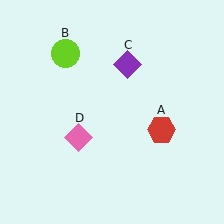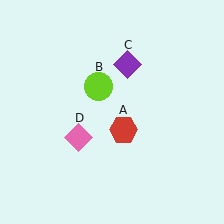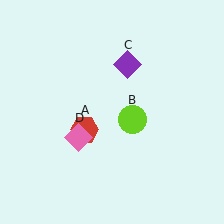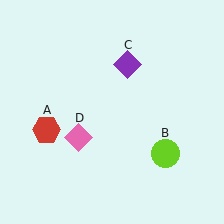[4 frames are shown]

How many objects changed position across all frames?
2 objects changed position: red hexagon (object A), lime circle (object B).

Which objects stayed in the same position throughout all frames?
Purple diamond (object C) and pink diamond (object D) remained stationary.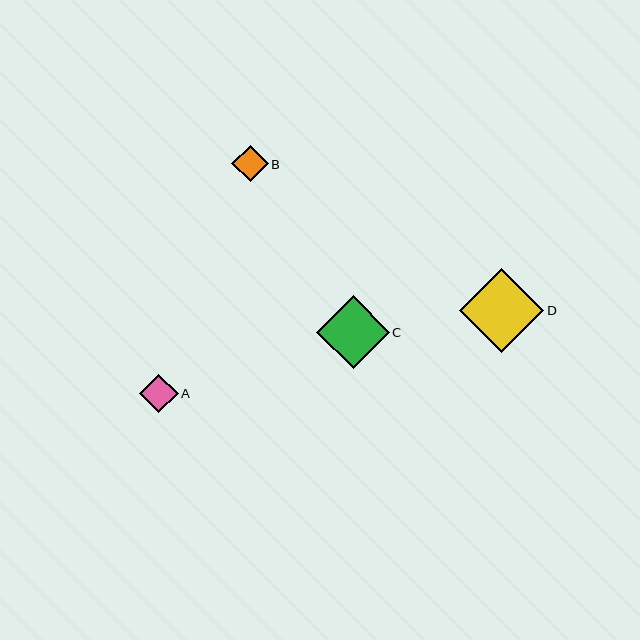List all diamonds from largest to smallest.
From largest to smallest: D, C, A, B.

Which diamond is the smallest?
Diamond B is the smallest with a size of approximately 36 pixels.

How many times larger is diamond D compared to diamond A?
Diamond D is approximately 2.2 times the size of diamond A.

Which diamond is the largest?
Diamond D is the largest with a size of approximately 84 pixels.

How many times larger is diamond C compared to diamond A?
Diamond C is approximately 1.9 times the size of diamond A.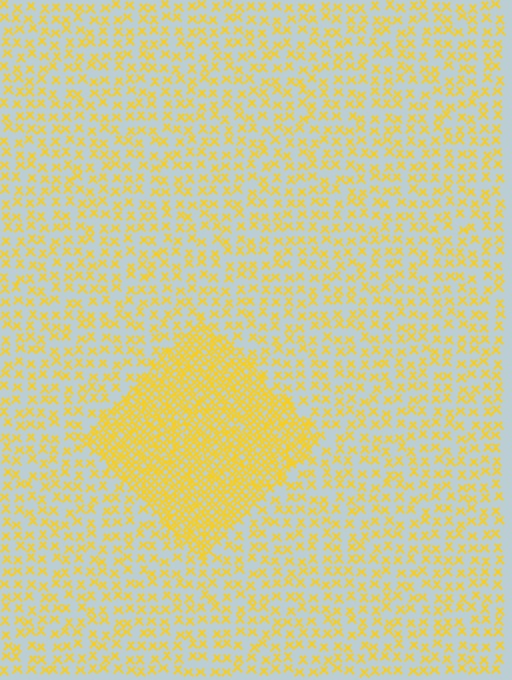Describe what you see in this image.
The image contains small yellow elements arranged at two different densities. A diamond-shaped region is visible where the elements are more densely packed than the surrounding area.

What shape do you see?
I see a diamond.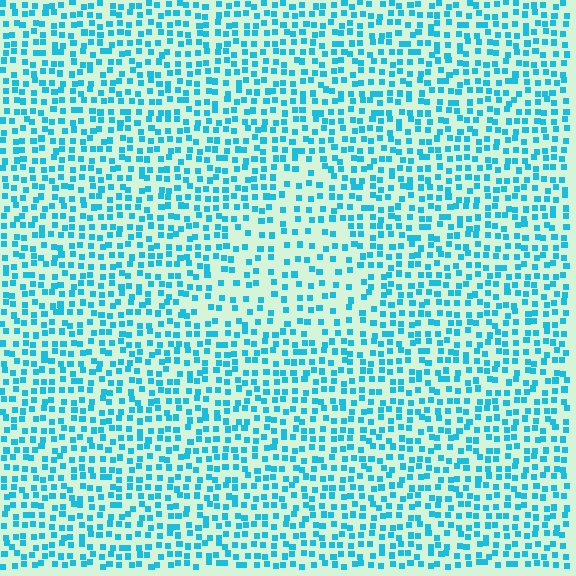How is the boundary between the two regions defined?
The boundary is defined by a change in element density (approximately 1.7x ratio). All elements are the same color, size, and shape.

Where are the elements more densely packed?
The elements are more densely packed outside the triangle boundary.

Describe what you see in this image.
The image contains small cyan elements arranged at two different densities. A triangle-shaped region is visible where the elements are less densely packed than the surrounding area.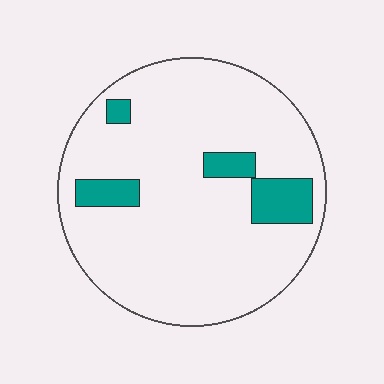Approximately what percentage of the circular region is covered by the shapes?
Approximately 10%.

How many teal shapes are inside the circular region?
4.